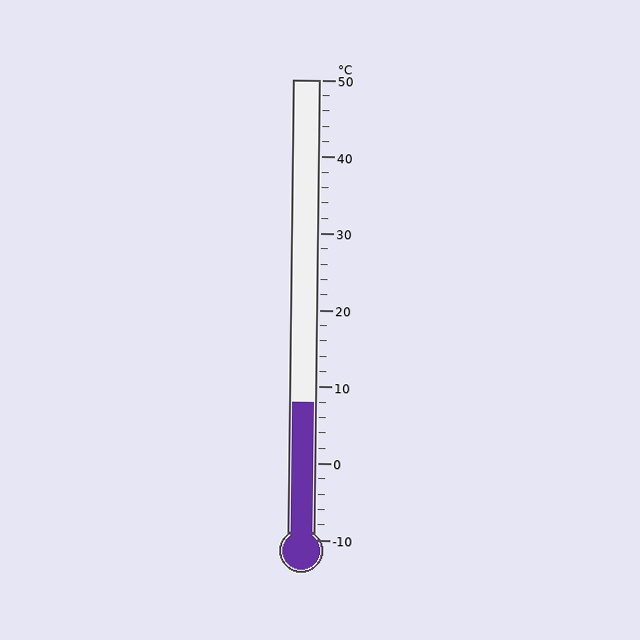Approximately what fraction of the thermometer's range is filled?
The thermometer is filled to approximately 30% of its range.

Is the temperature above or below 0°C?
The temperature is above 0°C.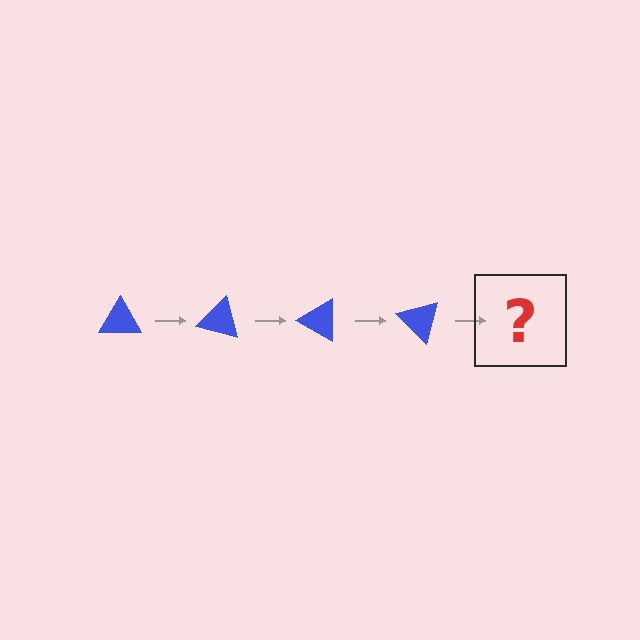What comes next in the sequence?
The next element should be a blue triangle rotated 60 degrees.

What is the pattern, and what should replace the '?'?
The pattern is that the triangle rotates 15 degrees each step. The '?' should be a blue triangle rotated 60 degrees.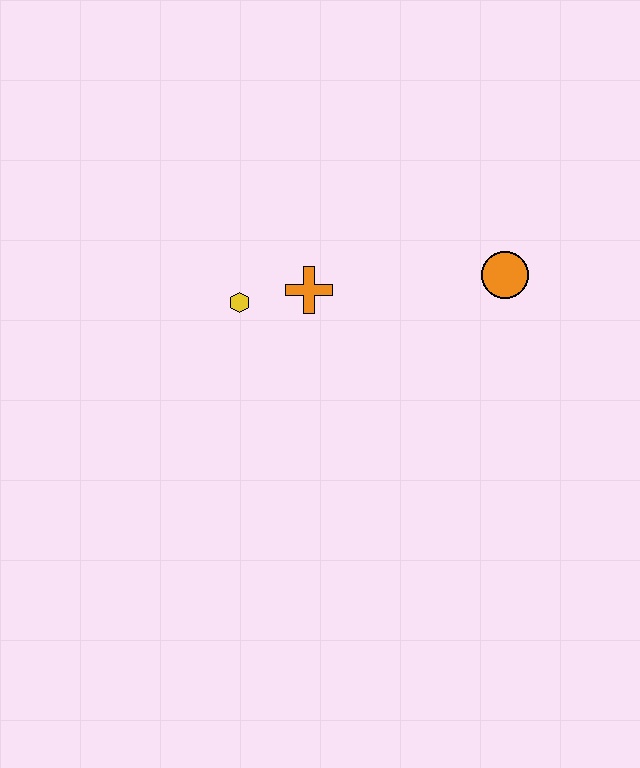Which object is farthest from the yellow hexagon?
The orange circle is farthest from the yellow hexagon.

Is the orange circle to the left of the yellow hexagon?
No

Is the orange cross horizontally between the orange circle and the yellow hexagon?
Yes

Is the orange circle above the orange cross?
Yes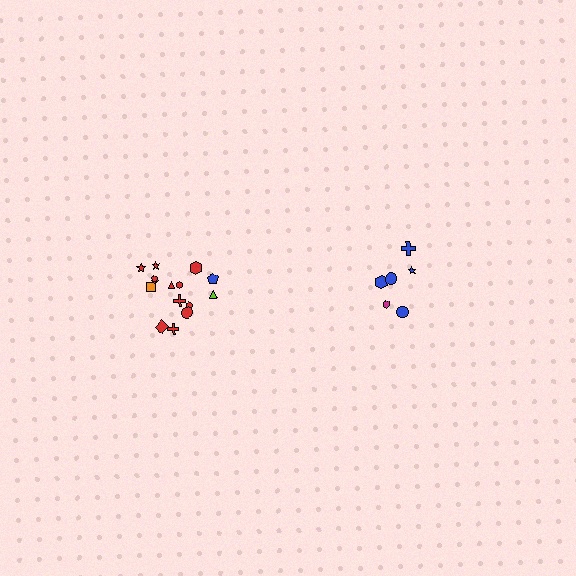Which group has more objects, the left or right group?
The left group.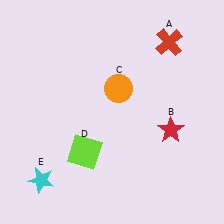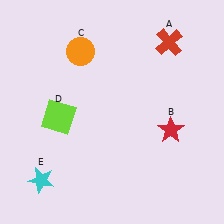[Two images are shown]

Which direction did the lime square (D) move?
The lime square (D) moved up.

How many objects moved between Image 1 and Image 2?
2 objects moved between the two images.